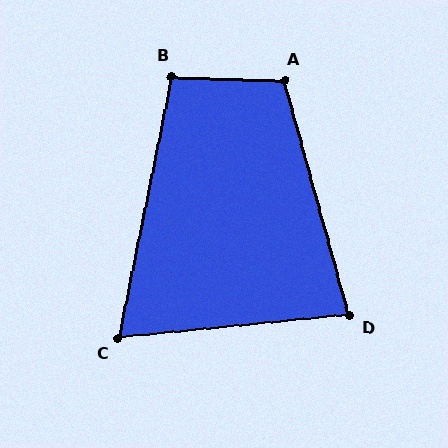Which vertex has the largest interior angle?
A, at approximately 107 degrees.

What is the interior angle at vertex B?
Approximately 100 degrees (obtuse).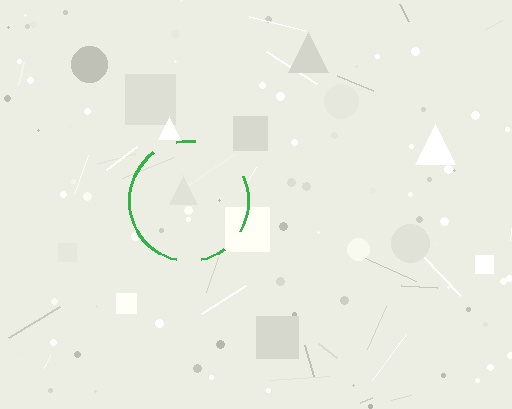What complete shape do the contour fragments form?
The contour fragments form a circle.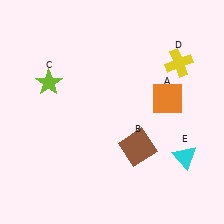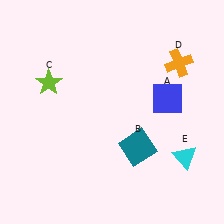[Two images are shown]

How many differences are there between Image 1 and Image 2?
There are 3 differences between the two images.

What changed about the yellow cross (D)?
In Image 1, D is yellow. In Image 2, it changed to orange.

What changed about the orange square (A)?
In Image 1, A is orange. In Image 2, it changed to blue.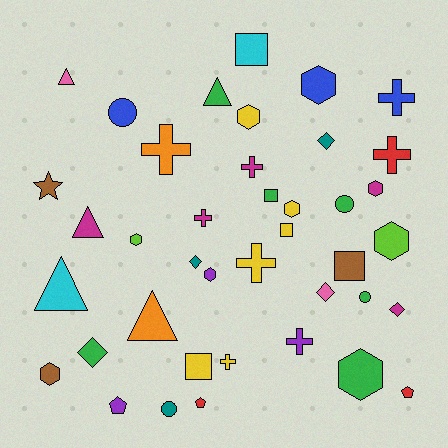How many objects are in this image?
There are 40 objects.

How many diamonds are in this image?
There are 5 diamonds.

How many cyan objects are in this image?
There are 2 cyan objects.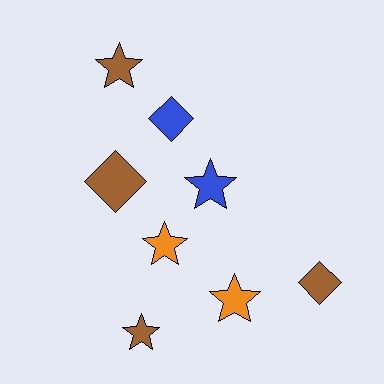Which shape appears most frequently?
Star, with 5 objects.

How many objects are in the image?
There are 8 objects.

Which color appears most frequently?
Brown, with 4 objects.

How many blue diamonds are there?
There is 1 blue diamond.